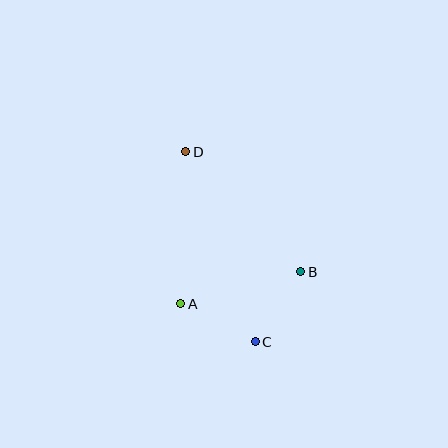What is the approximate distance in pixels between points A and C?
The distance between A and C is approximately 84 pixels.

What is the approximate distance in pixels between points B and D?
The distance between B and D is approximately 166 pixels.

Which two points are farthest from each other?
Points C and D are farthest from each other.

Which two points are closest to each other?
Points B and C are closest to each other.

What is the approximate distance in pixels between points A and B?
The distance between A and B is approximately 124 pixels.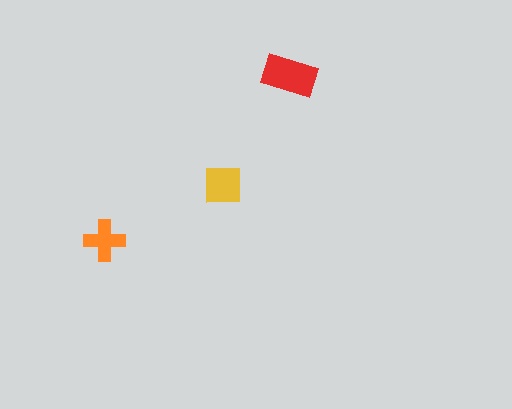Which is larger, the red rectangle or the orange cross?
The red rectangle.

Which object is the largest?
The red rectangle.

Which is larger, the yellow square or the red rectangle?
The red rectangle.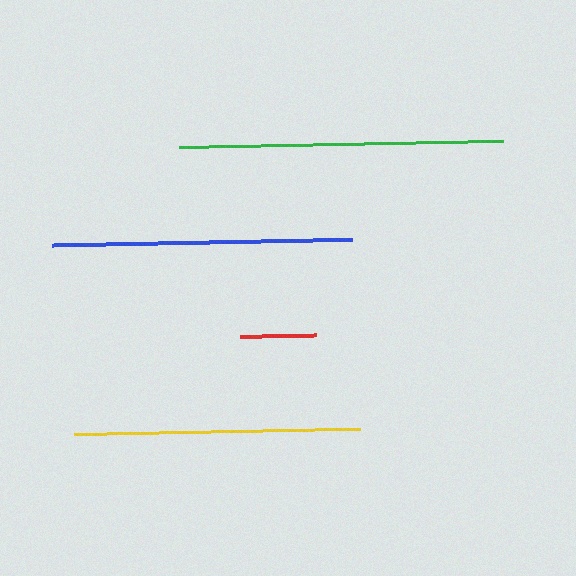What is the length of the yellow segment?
The yellow segment is approximately 286 pixels long.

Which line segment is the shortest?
The red line is the shortest at approximately 77 pixels.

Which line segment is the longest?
The green line is the longest at approximately 324 pixels.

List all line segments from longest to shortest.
From longest to shortest: green, blue, yellow, red.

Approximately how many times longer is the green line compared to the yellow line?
The green line is approximately 1.1 times the length of the yellow line.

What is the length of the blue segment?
The blue segment is approximately 300 pixels long.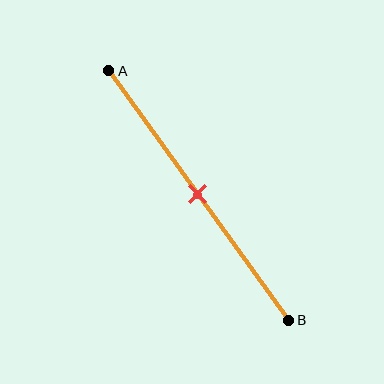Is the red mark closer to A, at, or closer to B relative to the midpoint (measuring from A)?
The red mark is approximately at the midpoint of segment AB.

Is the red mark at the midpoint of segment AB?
Yes, the mark is approximately at the midpoint.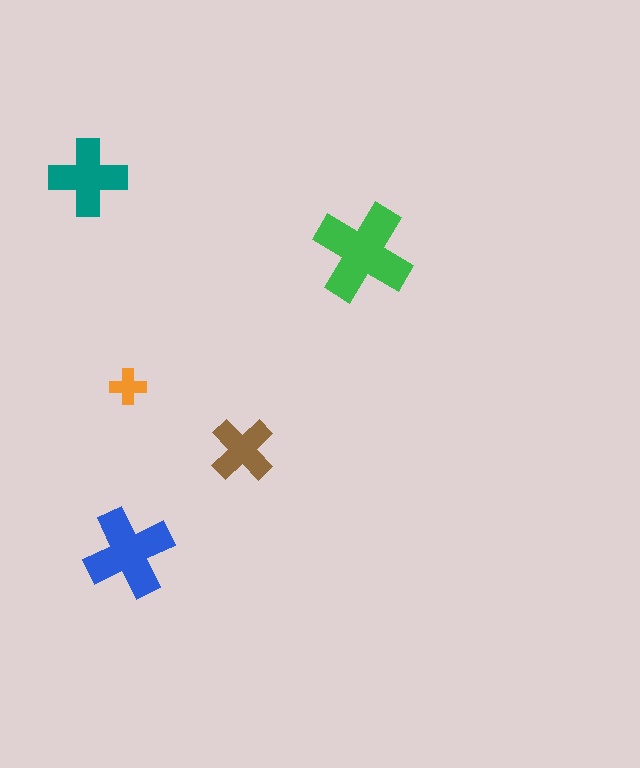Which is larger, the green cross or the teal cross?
The green one.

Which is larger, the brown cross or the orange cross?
The brown one.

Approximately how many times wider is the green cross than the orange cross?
About 3 times wider.